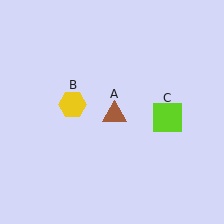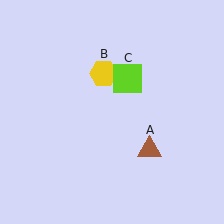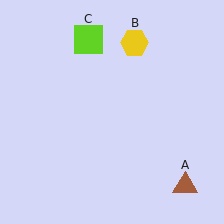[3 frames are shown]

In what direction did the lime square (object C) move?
The lime square (object C) moved up and to the left.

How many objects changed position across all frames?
3 objects changed position: brown triangle (object A), yellow hexagon (object B), lime square (object C).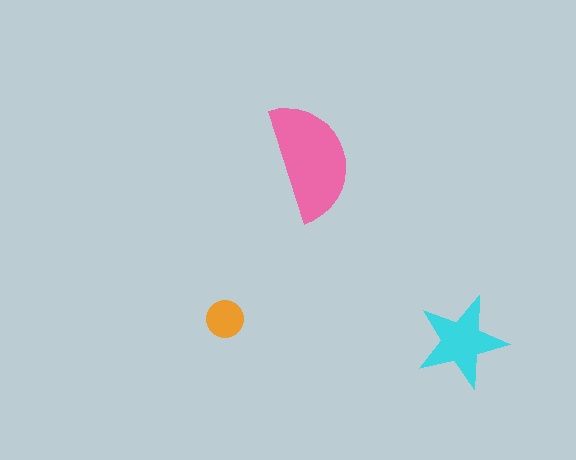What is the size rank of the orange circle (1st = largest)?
3rd.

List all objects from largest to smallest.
The pink semicircle, the cyan star, the orange circle.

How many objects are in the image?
There are 3 objects in the image.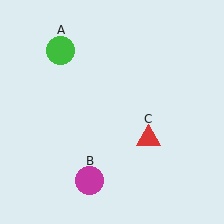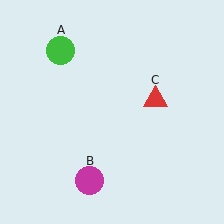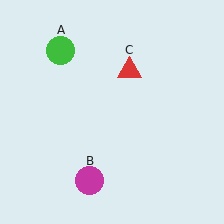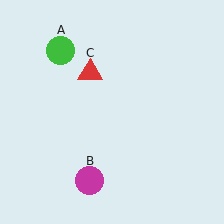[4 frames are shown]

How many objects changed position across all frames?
1 object changed position: red triangle (object C).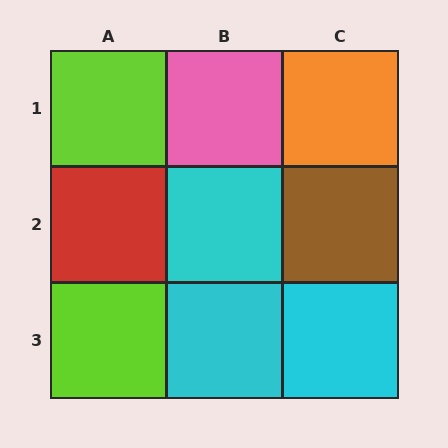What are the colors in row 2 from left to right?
Red, cyan, brown.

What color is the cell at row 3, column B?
Cyan.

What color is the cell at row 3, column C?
Cyan.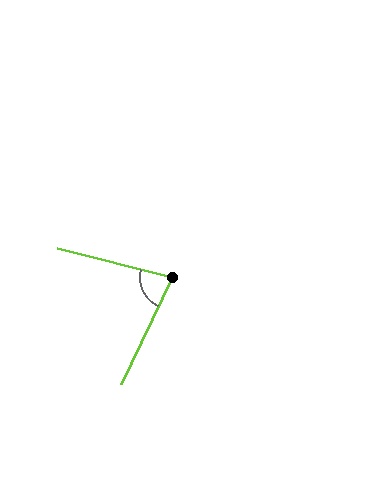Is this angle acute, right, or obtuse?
It is acute.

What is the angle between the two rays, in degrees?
Approximately 79 degrees.